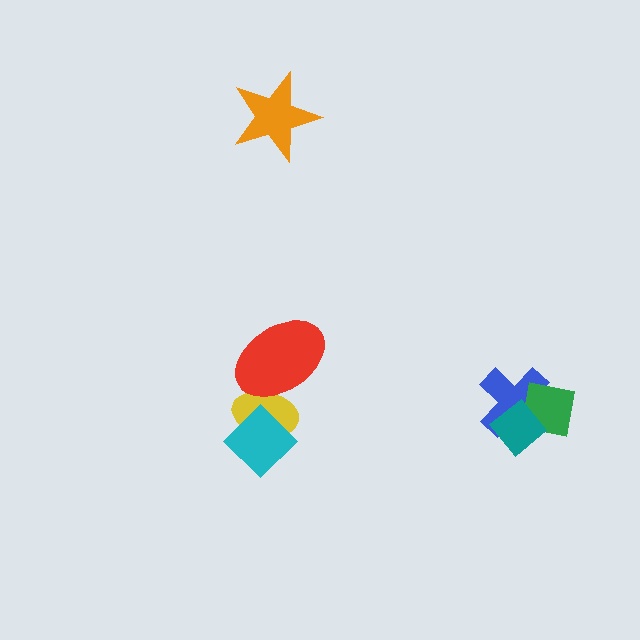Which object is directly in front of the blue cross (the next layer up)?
The green square is directly in front of the blue cross.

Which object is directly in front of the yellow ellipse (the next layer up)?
The red ellipse is directly in front of the yellow ellipse.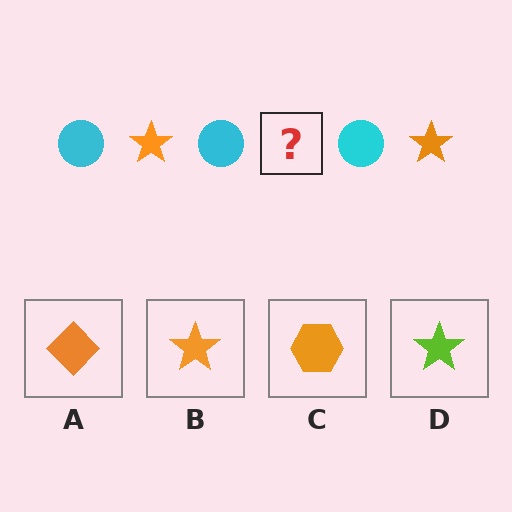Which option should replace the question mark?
Option B.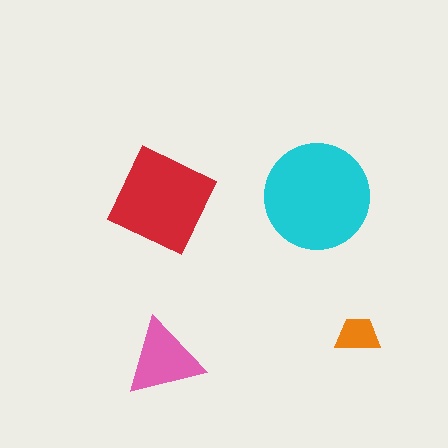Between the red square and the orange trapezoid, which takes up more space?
The red square.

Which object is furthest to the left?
The red square is leftmost.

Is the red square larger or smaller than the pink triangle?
Larger.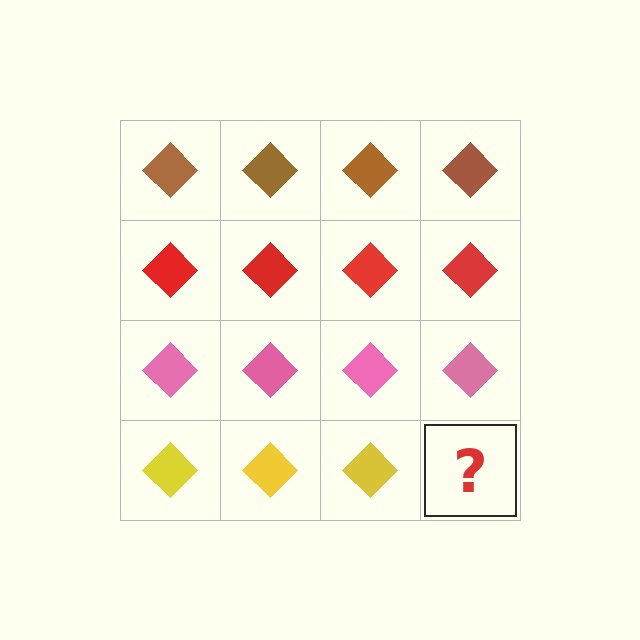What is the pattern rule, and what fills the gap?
The rule is that each row has a consistent color. The gap should be filled with a yellow diamond.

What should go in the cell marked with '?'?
The missing cell should contain a yellow diamond.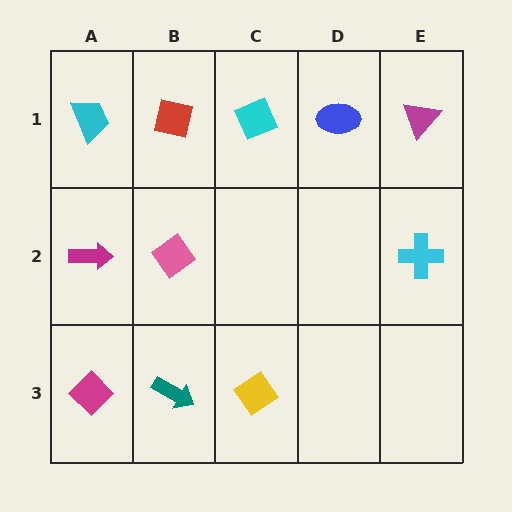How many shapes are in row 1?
5 shapes.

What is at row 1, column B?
A red square.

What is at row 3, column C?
A yellow diamond.